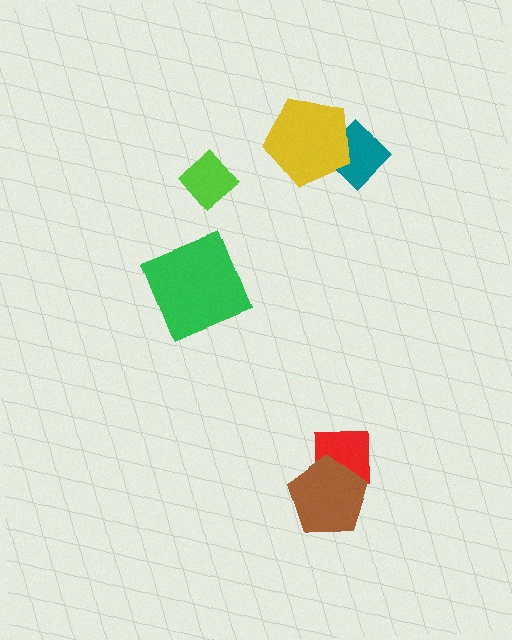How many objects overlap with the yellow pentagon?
1 object overlaps with the yellow pentagon.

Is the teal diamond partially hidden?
Yes, it is partially covered by another shape.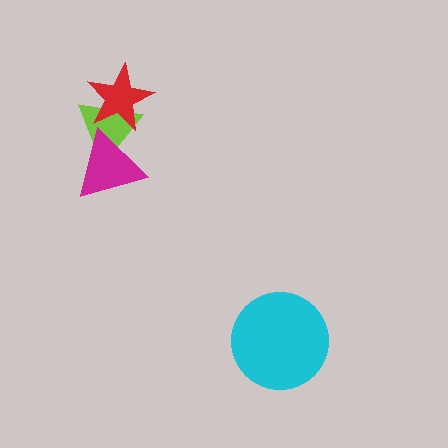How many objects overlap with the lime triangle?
2 objects overlap with the lime triangle.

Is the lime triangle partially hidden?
Yes, it is partially covered by another shape.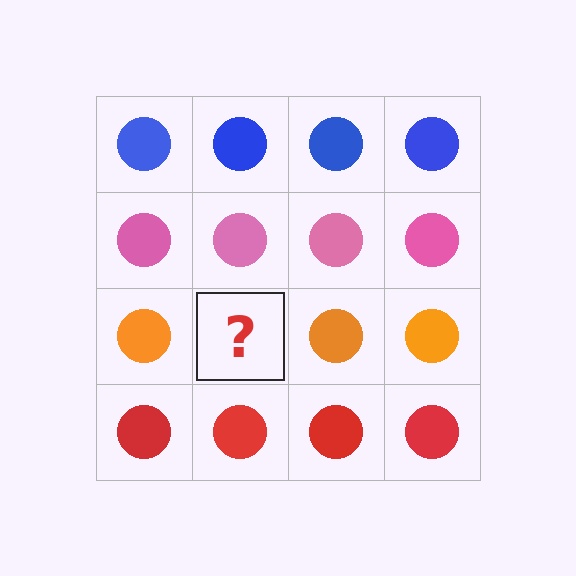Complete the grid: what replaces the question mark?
The question mark should be replaced with an orange circle.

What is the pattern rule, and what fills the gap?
The rule is that each row has a consistent color. The gap should be filled with an orange circle.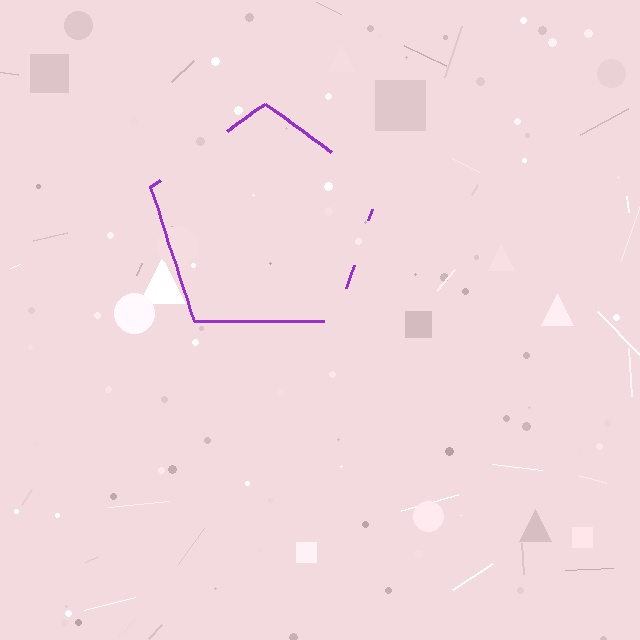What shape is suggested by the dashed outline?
The dashed outline suggests a pentagon.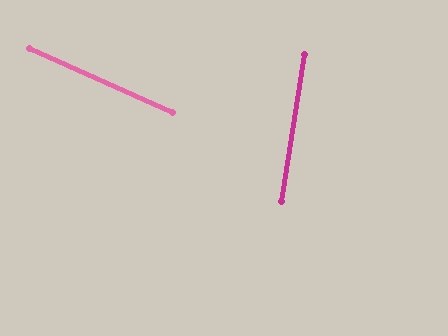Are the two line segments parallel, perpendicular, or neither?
Neither parallel nor perpendicular — they differ by about 75°.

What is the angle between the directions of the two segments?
Approximately 75 degrees.